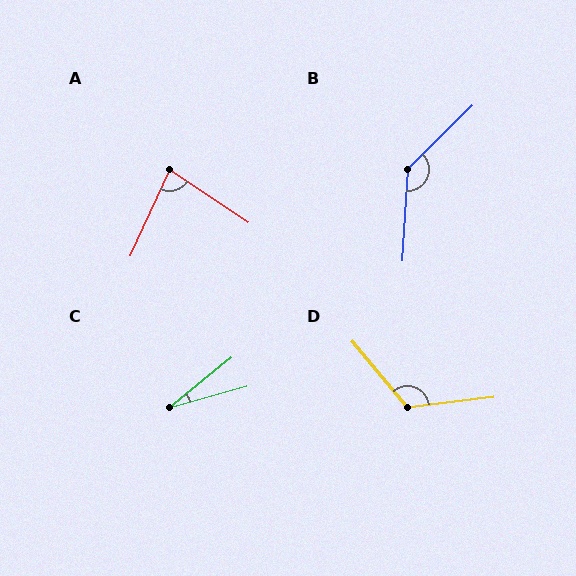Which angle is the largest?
B, at approximately 138 degrees.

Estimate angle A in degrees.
Approximately 81 degrees.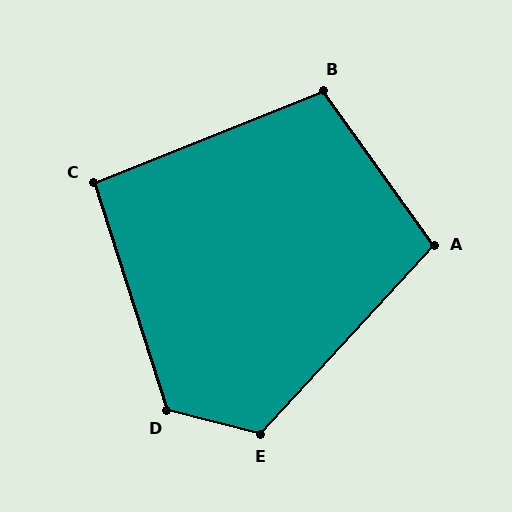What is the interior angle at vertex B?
Approximately 104 degrees (obtuse).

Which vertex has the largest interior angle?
D, at approximately 122 degrees.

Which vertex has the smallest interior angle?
C, at approximately 94 degrees.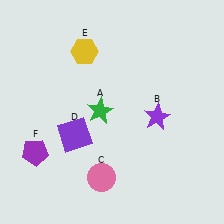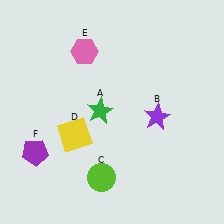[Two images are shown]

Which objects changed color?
C changed from pink to lime. D changed from purple to yellow. E changed from yellow to pink.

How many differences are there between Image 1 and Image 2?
There are 3 differences between the two images.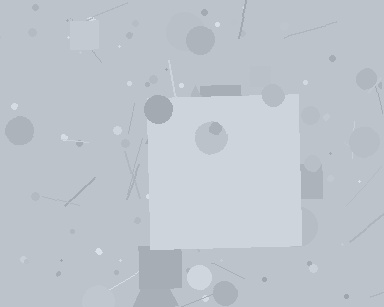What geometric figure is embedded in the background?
A square is embedded in the background.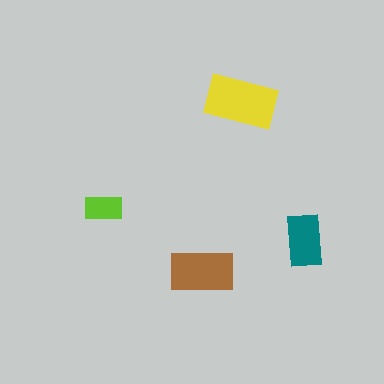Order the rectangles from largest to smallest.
the yellow one, the brown one, the teal one, the lime one.